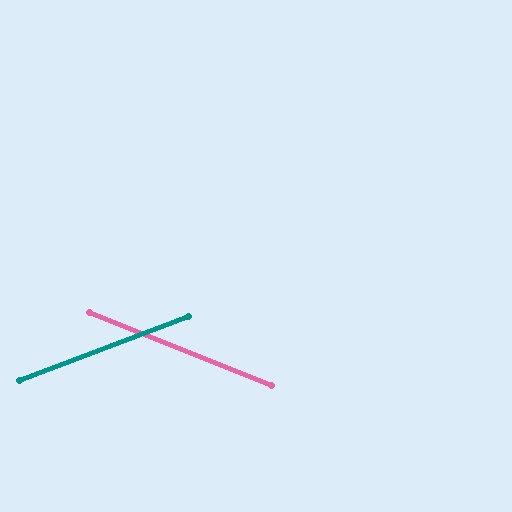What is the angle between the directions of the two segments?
Approximately 43 degrees.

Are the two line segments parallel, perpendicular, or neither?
Neither parallel nor perpendicular — they differ by about 43°.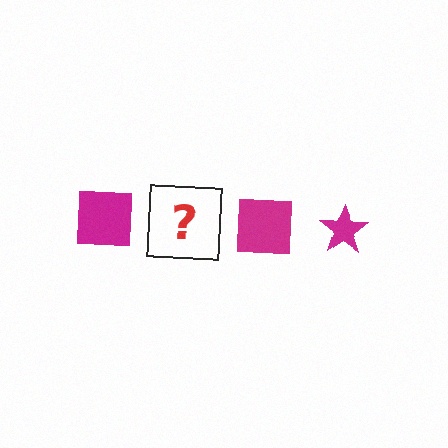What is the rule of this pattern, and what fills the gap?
The rule is that the pattern cycles through square, star shapes in magenta. The gap should be filled with a magenta star.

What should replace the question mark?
The question mark should be replaced with a magenta star.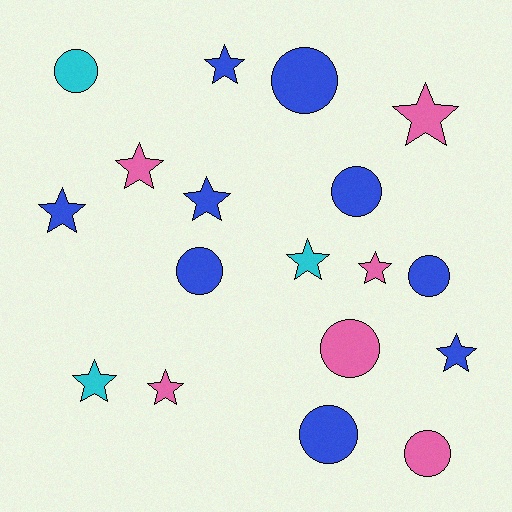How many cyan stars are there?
There are 2 cyan stars.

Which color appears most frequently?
Blue, with 9 objects.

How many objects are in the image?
There are 18 objects.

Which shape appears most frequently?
Star, with 10 objects.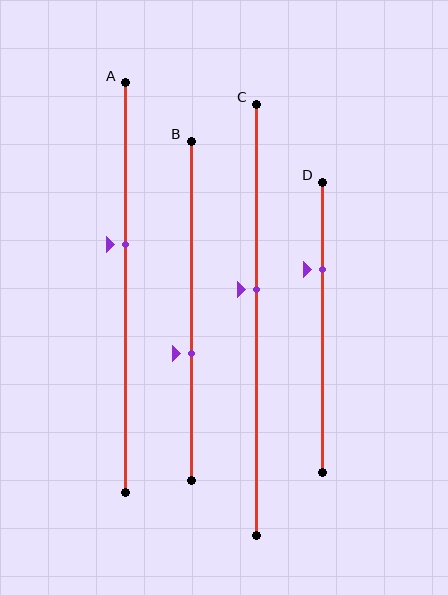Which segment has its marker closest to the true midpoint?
Segment C has its marker closest to the true midpoint.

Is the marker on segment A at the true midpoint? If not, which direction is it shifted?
No, the marker on segment A is shifted upward by about 11% of the segment length.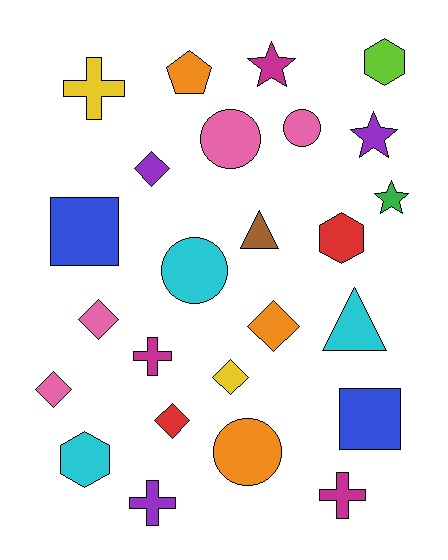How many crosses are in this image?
There are 4 crosses.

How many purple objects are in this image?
There are 3 purple objects.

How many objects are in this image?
There are 25 objects.